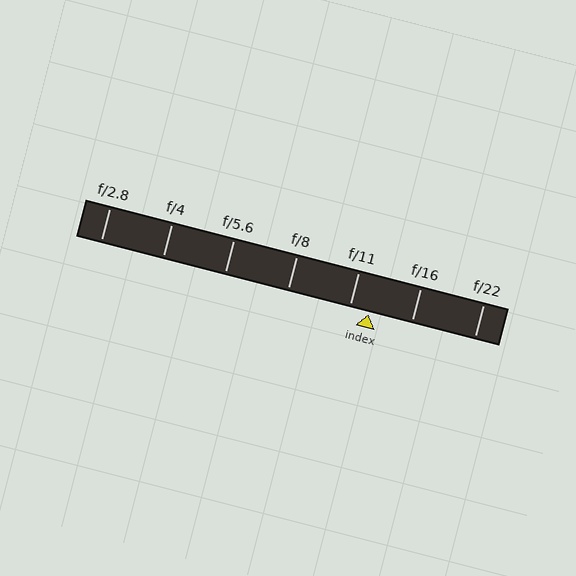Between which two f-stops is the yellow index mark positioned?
The index mark is between f/11 and f/16.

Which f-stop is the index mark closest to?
The index mark is closest to f/11.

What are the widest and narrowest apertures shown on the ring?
The widest aperture shown is f/2.8 and the narrowest is f/22.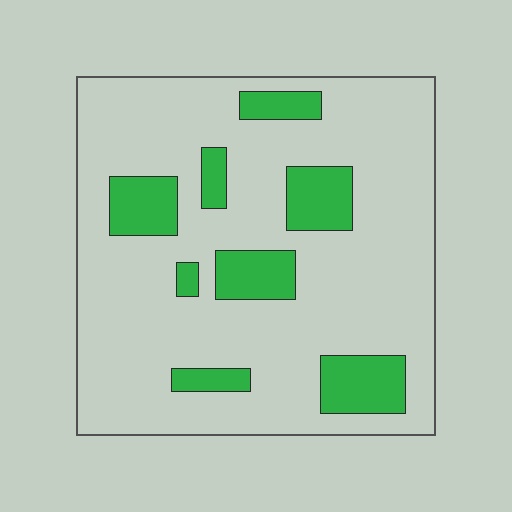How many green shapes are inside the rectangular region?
8.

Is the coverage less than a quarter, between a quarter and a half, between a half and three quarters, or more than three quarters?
Less than a quarter.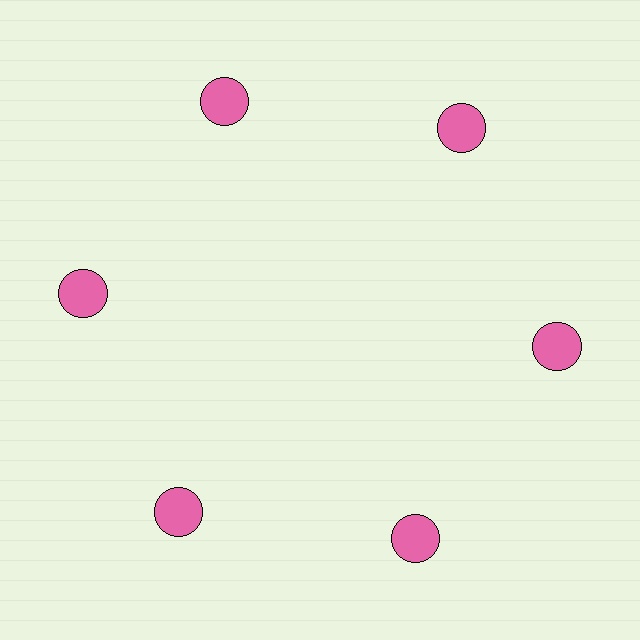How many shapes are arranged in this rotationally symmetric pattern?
There are 6 shapes, arranged in 6 groups of 1.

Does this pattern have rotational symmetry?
Yes, this pattern has 6-fold rotational symmetry. It looks the same after rotating 60 degrees around the center.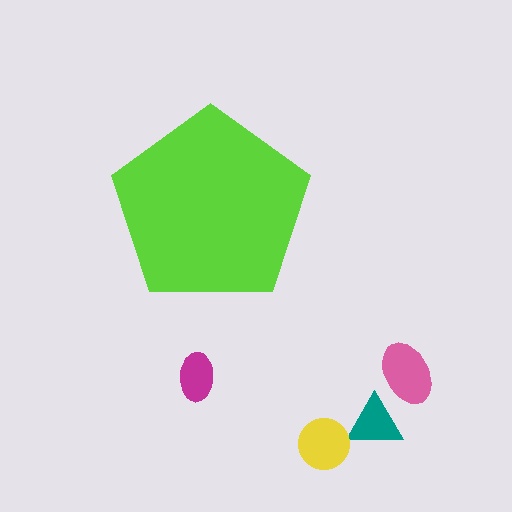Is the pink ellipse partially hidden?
No, the pink ellipse is fully visible.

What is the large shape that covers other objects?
A lime pentagon.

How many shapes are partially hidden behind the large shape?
0 shapes are partially hidden.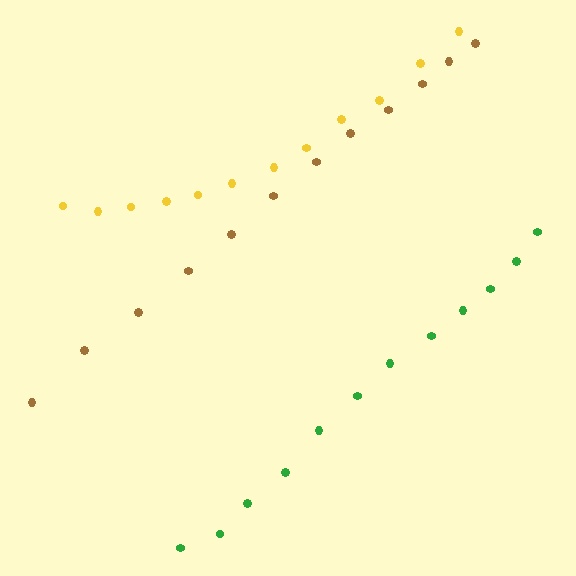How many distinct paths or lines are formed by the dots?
There are 3 distinct paths.